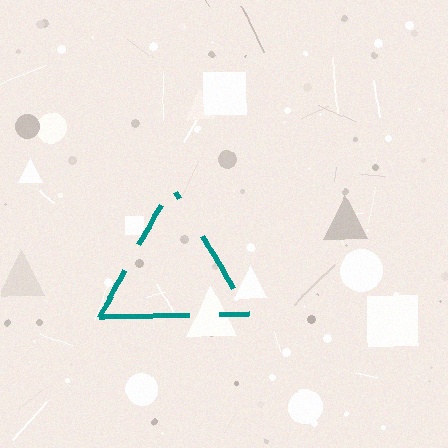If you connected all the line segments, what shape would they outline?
They would outline a triangle.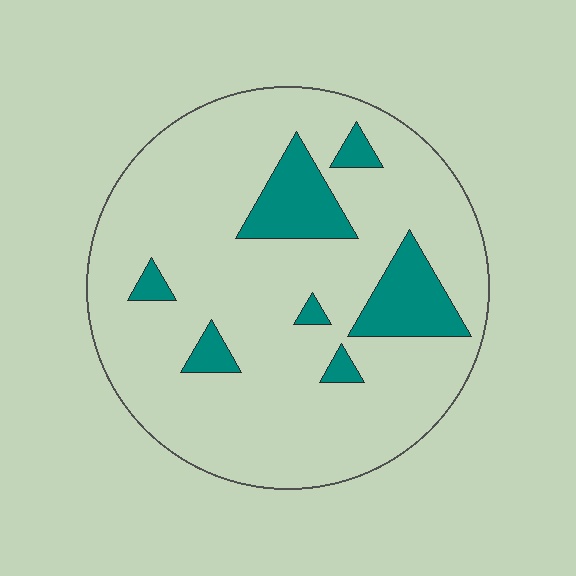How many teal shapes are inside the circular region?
7.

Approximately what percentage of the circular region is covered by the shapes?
Approximately 15%.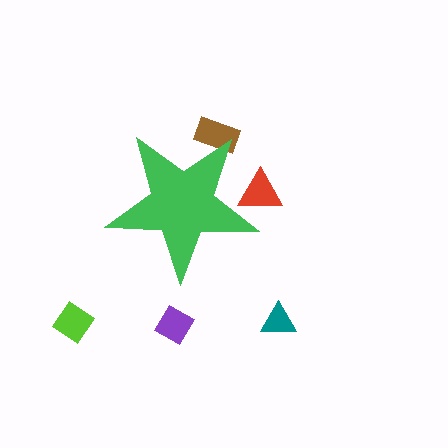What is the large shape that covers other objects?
A green star.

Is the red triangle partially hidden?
Yes, the red triangle is partially hidden behind the green star.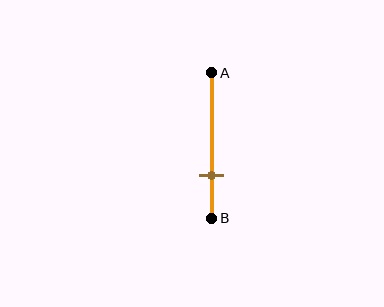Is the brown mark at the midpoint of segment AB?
No, the mark is at about 70% from A, not at the 50% midpoint.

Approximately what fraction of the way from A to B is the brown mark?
The brown mark is approximately 70% of the way from A to B.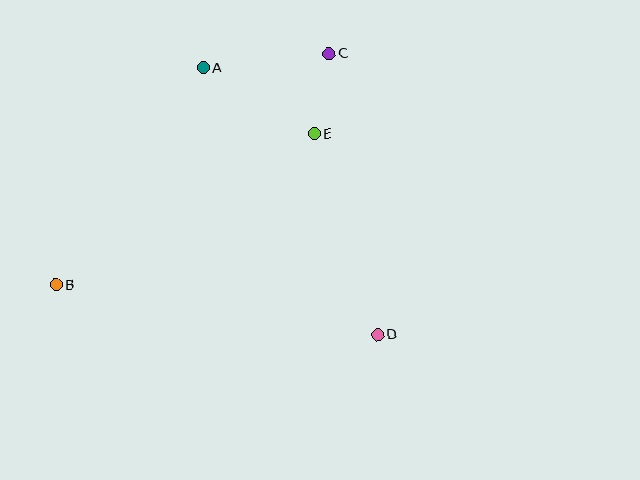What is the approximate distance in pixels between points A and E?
The distance between A and E is approximately 129 pixels.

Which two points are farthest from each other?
Points B and C are farthest from each other.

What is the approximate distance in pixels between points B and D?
The distance between B and D is approximately 325 pixels.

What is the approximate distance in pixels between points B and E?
The distance between B and E is approximately 299 pixels.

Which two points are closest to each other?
Points C and E are closest to each other.